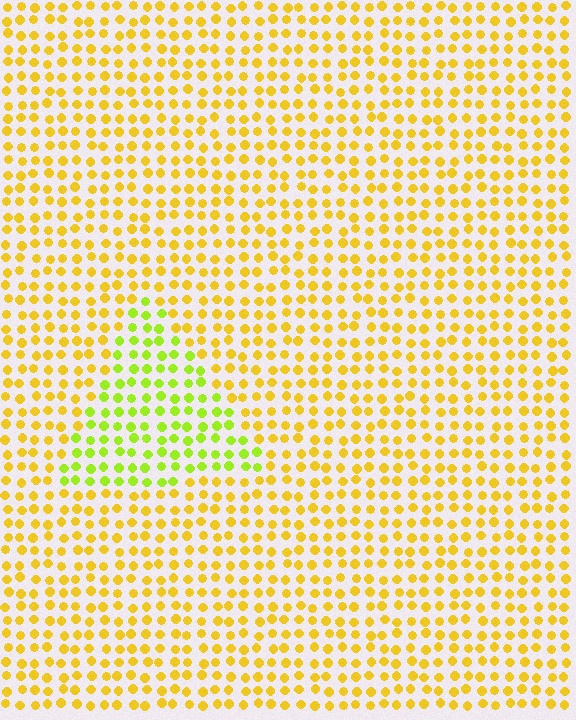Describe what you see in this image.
The image is filled with small yellow elements in a uniform arrangement. A triangle-shaped region is visible where the elements are tinted to a slightly different hue, forming a subtle color boundary.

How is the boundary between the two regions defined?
The boundary is defined purely by a slight shift in hue (about 36 degrees). Spacing, size, and orientation are identical on both sides.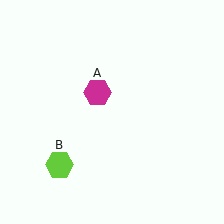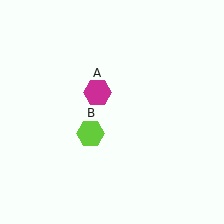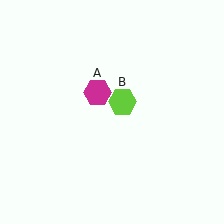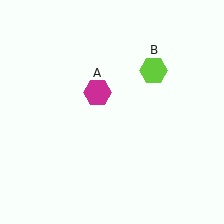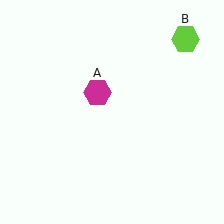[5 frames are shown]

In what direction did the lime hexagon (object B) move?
The lime hexagon (object B) moved up and to the right.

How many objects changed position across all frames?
1 object changed position: lime hexagon (object B).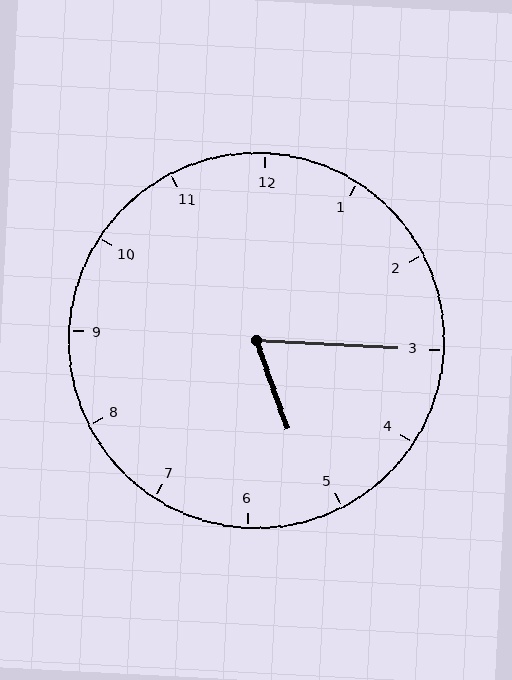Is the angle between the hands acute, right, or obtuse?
It is acute.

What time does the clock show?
5:15.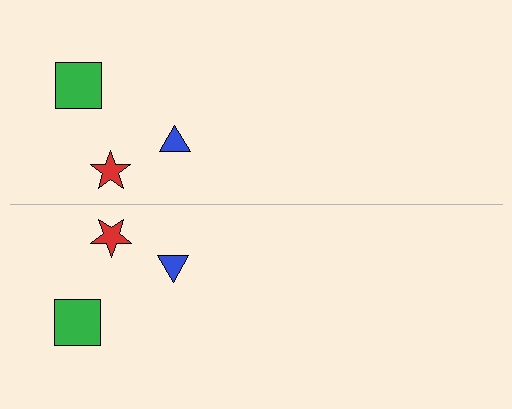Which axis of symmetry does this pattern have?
The pattern has a horizontal axis of symmetry running through the center of the image.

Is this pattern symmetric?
Yes, this pattern has bilateral (reflection) symmetry.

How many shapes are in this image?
There are 6 shapes in this image.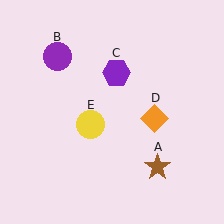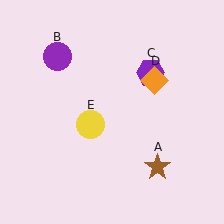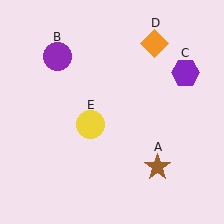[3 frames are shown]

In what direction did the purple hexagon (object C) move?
The purple hexagon (object C) moved right.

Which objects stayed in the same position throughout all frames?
Brown star (object A) and purple circle (object B) and yellow circle (object E) remained stationary.